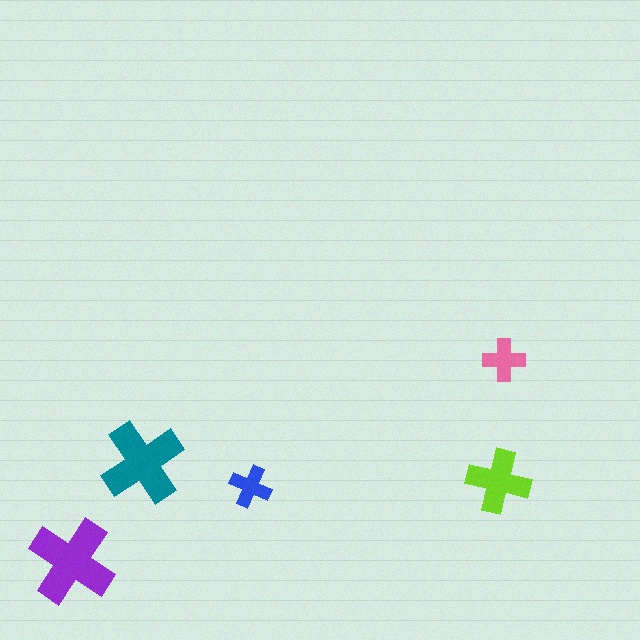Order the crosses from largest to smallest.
the purple one, the teal one, the lime one, the pink one, the blue one.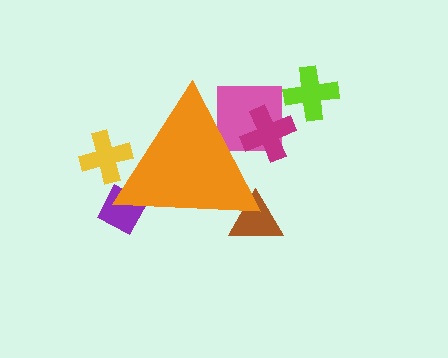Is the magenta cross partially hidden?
Yes, the magenta cross is partially hidden behind the orange triangle.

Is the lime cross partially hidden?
No, the lime cross is fully visible.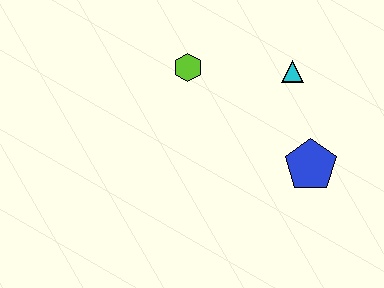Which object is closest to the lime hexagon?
The cyan triangle is closest to the lime hexagon.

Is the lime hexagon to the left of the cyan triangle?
Yes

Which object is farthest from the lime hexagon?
The blue pentagon is farthest from the lime hexagon.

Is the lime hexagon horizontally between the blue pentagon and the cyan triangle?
No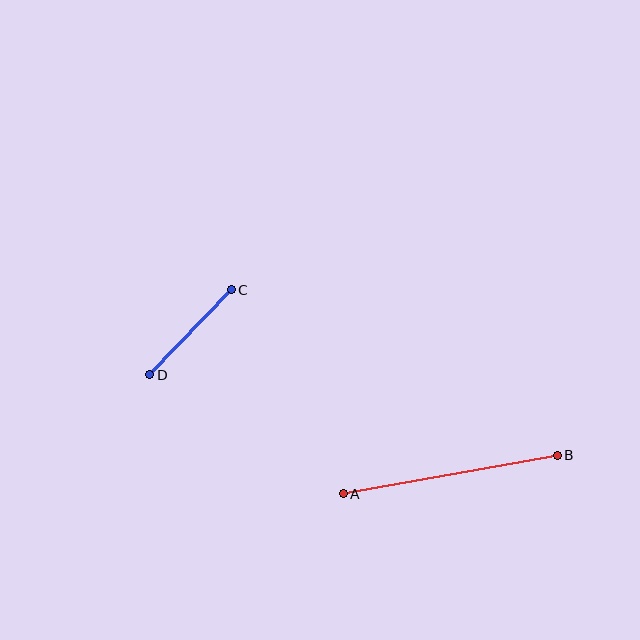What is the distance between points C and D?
The distance is approximately 118 pixels.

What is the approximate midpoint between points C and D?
The midpoint is at approximately (191, 332) pixels.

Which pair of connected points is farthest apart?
Points A and B are farthest apart.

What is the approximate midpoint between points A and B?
The midpoint is at approximately (450, 474) pixels.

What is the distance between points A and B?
The distance is approximately 218 pixels.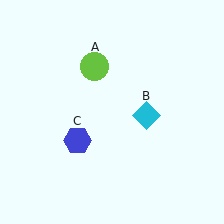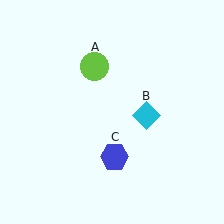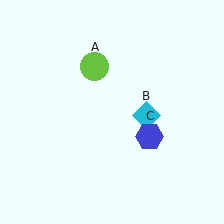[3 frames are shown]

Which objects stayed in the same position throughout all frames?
Lime circle (object A) and cyan diamond (object B) remained stationary.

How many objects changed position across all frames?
1 object changed position: blue hexagon (object C).